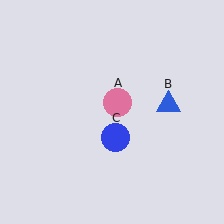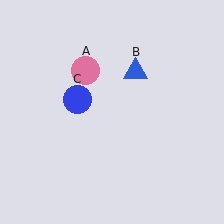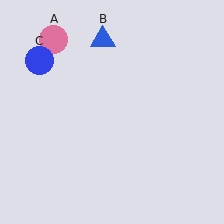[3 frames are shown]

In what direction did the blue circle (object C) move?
The blue circle (object C) moved up and to the left.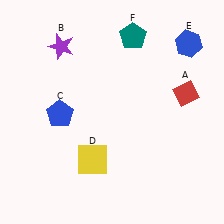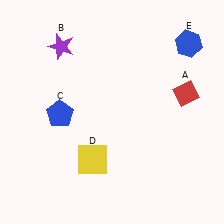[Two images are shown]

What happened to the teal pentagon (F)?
The teal pentagon (F) was removed in Image 2. It was in the top-right area of Image 1.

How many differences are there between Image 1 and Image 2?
There is 1 difference between the two images.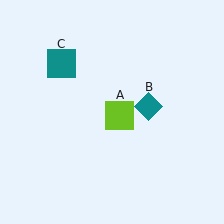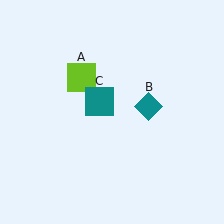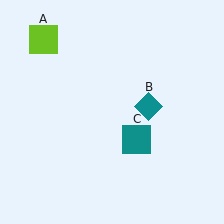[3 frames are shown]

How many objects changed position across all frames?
2 objects changed position: lime square (object A), teal square (object C).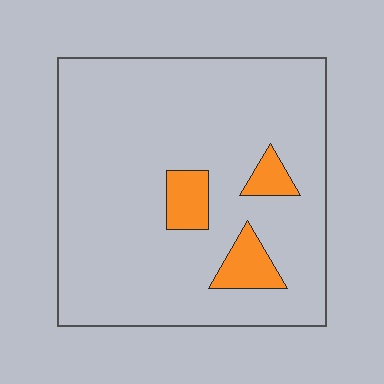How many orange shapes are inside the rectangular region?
3.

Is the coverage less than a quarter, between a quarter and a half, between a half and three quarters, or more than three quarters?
Less than a quarter.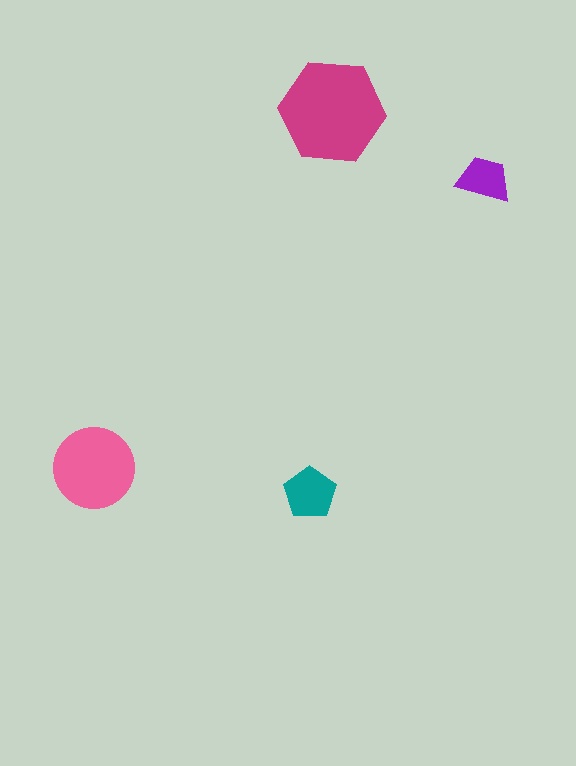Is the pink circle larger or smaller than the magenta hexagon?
Smaller.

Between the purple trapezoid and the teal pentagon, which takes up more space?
The teal pentagon.